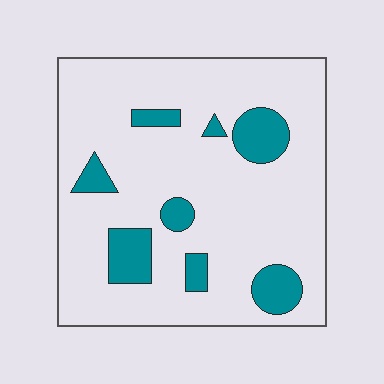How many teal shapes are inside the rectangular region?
8.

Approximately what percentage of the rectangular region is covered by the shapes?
Approximately 15%.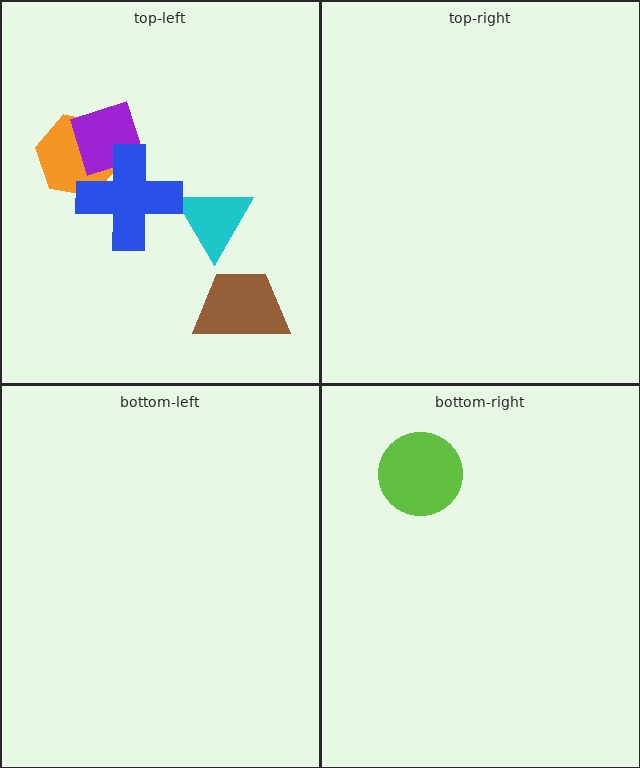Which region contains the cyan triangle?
The top-left region.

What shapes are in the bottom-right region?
The lime circle.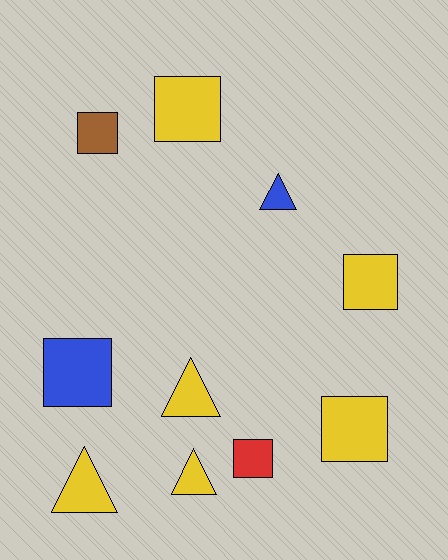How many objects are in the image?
There are 10 objects.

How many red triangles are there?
There are no red triangles.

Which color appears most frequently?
Yellow, with 6 objects.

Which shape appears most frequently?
Square, with 6 objects.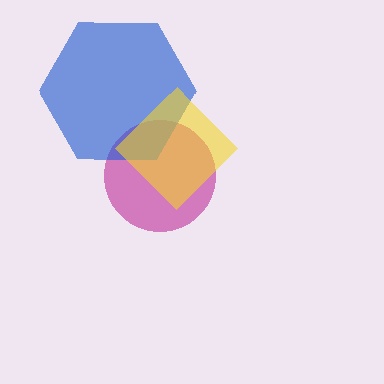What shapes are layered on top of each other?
The layered shapes are: a magenta circle, a blue hexagon, a yellow diamond.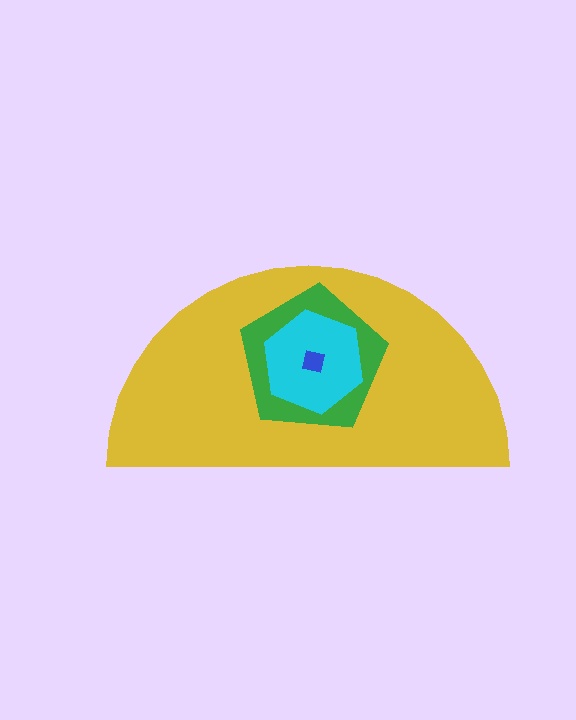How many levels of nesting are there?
4.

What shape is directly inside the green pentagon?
The cyan hexagon.